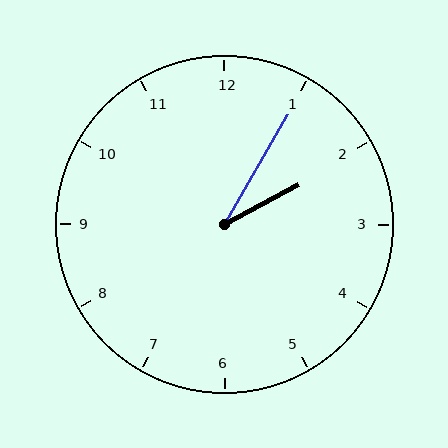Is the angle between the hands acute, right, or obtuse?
It is acute.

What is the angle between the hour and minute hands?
Approximately 32 degrees.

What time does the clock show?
2:05.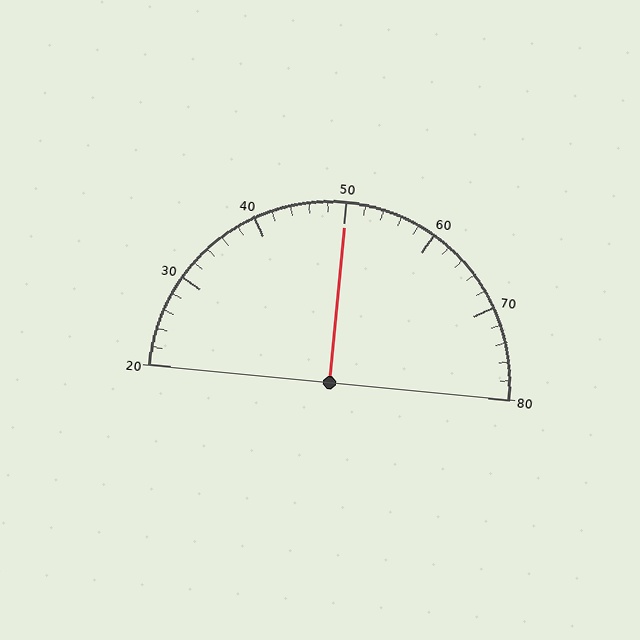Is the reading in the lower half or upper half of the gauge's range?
The reading is in the upper half of the range (20 to 80).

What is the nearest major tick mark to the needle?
The nearest major tick mark is 50.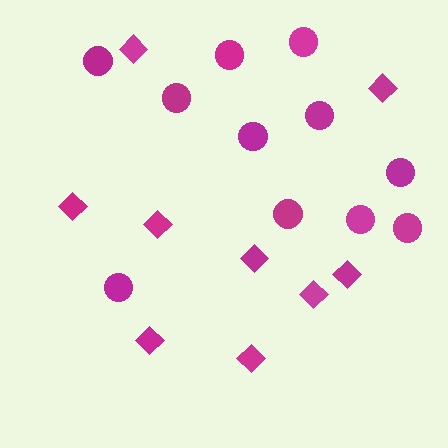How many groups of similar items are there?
There are 2 groups: one group of circles (11) and one group of diamonds (9).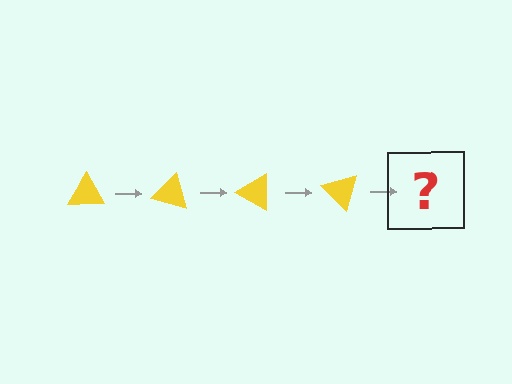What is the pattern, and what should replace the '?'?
The pattern is that the triangle rotates 15 degrees each step. The '?' should be a yellow triangle rotated 60 degrees.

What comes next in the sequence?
The next element should be a yellow triangle rotated 60 degrees.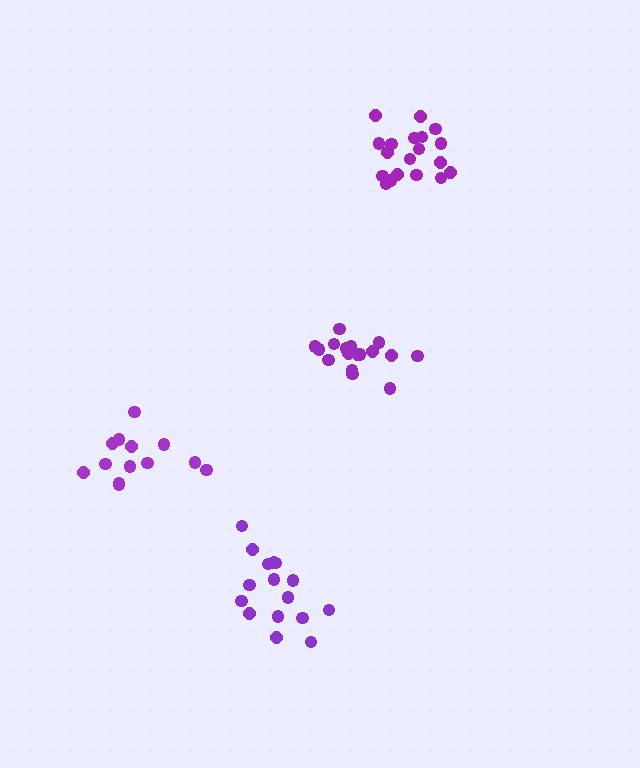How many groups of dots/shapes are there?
There are 4 groups.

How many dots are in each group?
Group 1: 17 dots, Group 2: 13 dots, Group 3: 19 dots, Group 4: 16 dots (65 total).